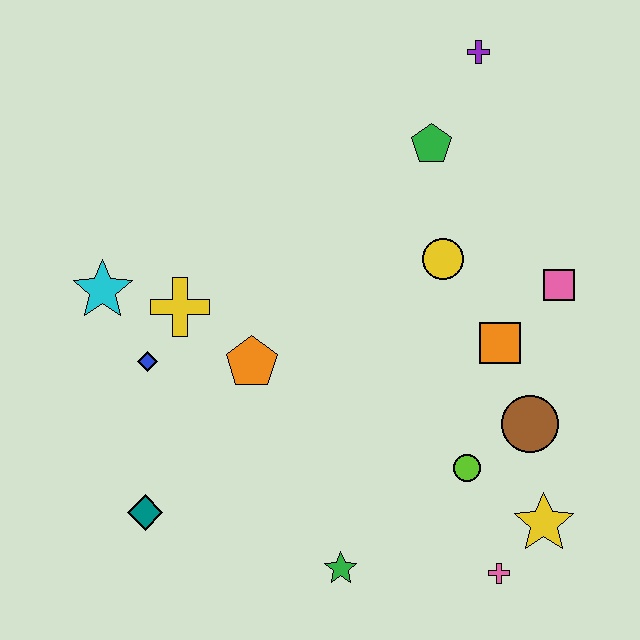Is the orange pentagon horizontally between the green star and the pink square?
No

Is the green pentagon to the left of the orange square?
Yes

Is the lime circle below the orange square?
Yes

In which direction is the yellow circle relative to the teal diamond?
The yellow circle is to the right of the teal diamond.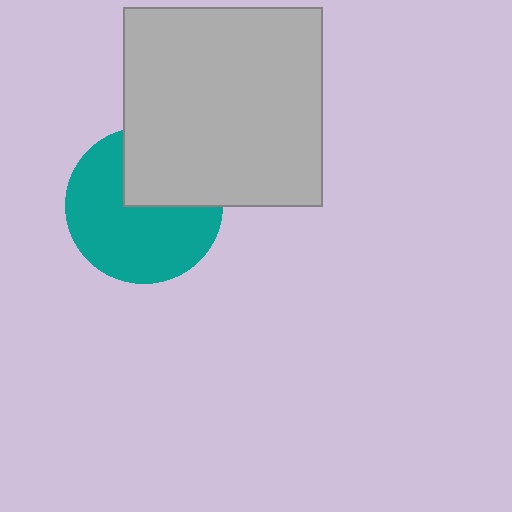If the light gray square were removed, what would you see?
You would see the complete teal circle.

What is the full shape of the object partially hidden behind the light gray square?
The partially hidden object is a teal circle.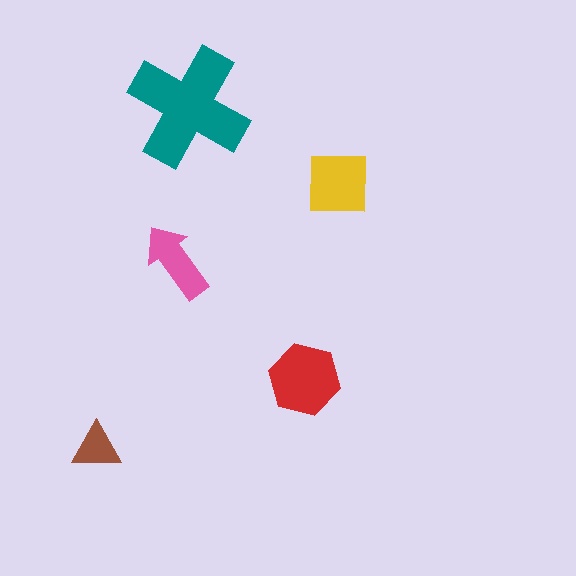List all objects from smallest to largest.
The brown triangle, the pink arrow, the yellow square, the red hexagon, the teal cross.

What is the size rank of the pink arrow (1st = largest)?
4th.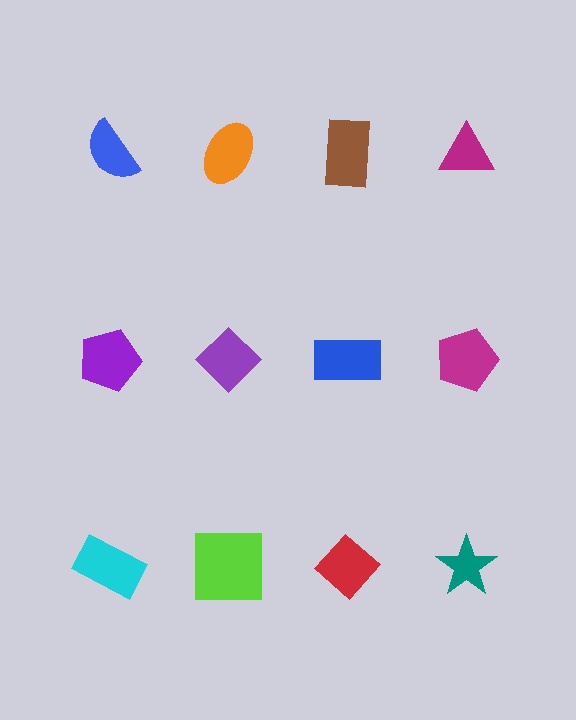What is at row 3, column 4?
A teal star.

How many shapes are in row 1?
4 shapes.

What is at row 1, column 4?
A magenta triangle.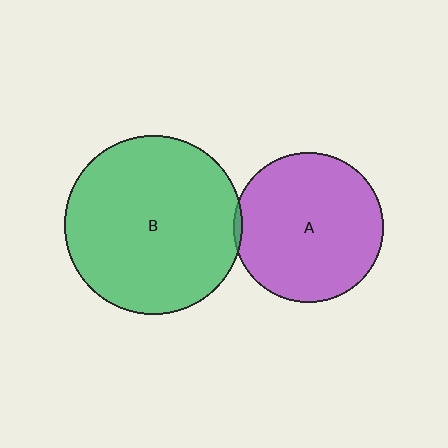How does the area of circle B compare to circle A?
Approximately 1.4 times.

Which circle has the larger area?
Circle B (green).